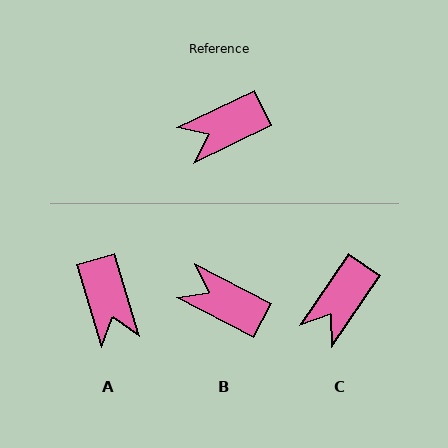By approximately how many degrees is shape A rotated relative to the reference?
Approximately 81 degrees counter-clockwise.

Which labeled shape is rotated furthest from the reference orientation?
A, about 81 degrees away.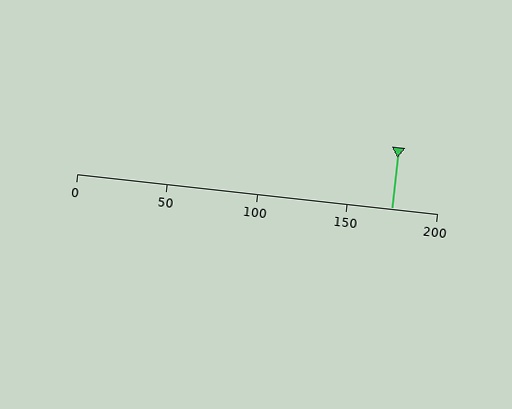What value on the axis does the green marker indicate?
The marker indicates approximately 175.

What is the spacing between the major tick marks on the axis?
The major ticks are spaced 50 apart.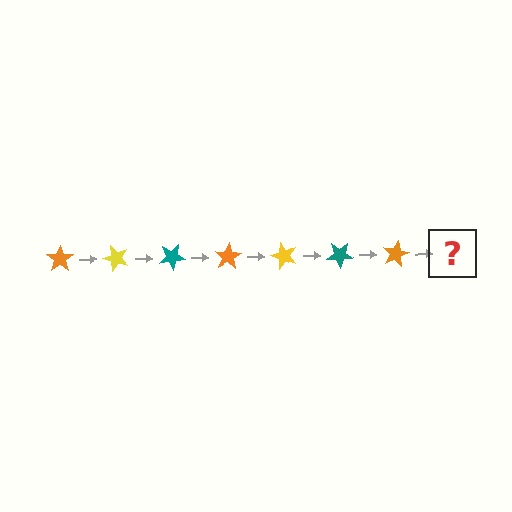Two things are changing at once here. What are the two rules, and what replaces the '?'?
The two rules are that it rotates 50 degrees each step and the color cycles through orange, yellow, and teal. The '?' should be a yellow star, rotated 350 degrees from the start.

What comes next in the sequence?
The next element should be a yellow star, rotated 350 degrees from the start.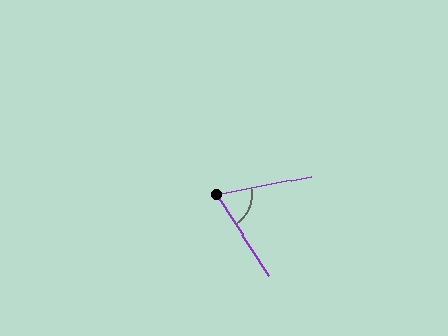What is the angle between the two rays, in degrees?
Approximately 68 degrees.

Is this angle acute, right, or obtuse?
It is acute.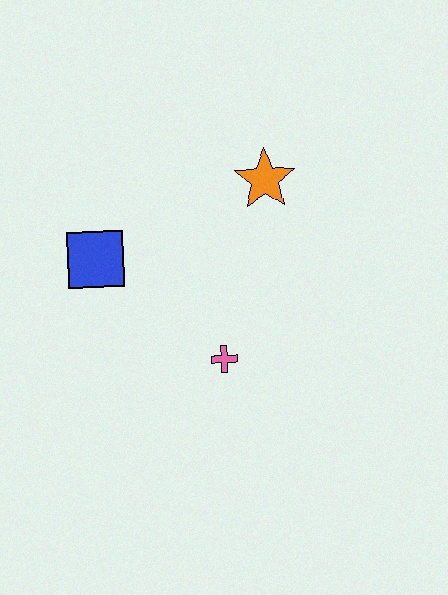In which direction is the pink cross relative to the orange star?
The pink cross is below the orange star.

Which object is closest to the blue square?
The pink cross is closest to the blue square.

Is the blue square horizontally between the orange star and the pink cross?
No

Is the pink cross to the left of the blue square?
No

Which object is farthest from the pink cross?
The orange star is farthest from the pink cross.